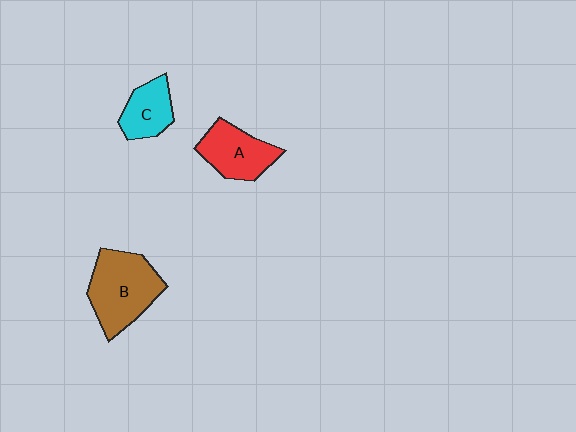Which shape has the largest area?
Shape B (brown).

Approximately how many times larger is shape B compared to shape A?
Approximately 1.4 times.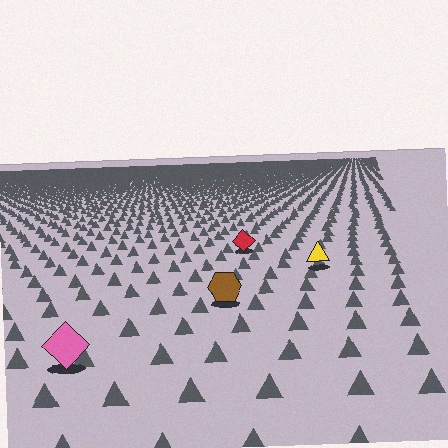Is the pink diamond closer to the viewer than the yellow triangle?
Yes. The pink diamond is closer — you can tell from the texture gradient: the ground texture is coarser near it.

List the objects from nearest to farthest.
From nearest to farthest: the pink diamond, the brown hexagon, the yellow triangle, the red diamond.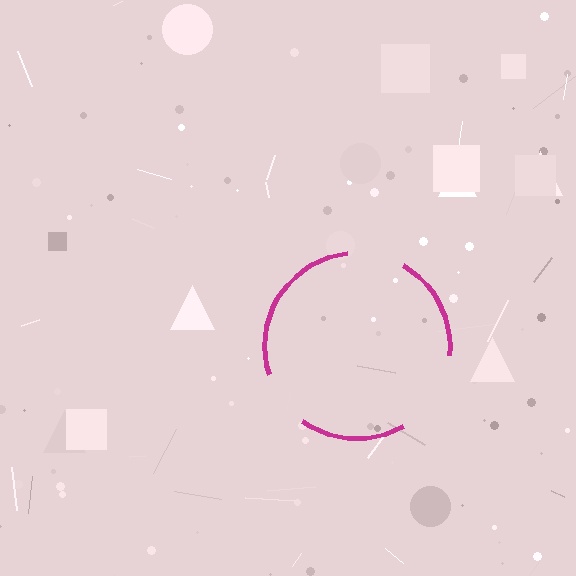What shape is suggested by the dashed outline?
The dashed outline suggests a circle.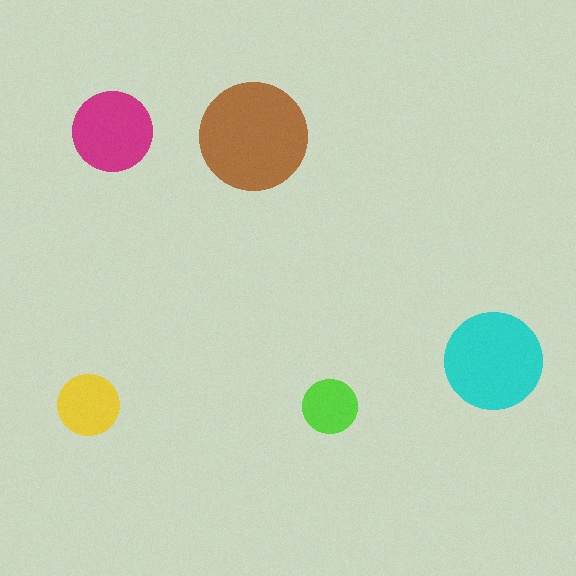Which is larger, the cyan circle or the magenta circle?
The cyan one.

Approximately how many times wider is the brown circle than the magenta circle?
About 1.5 times wider.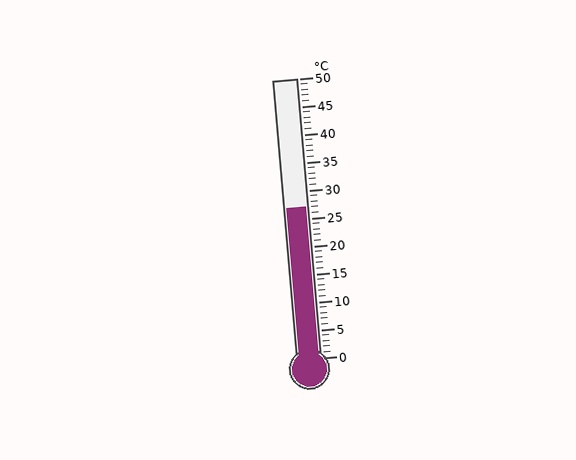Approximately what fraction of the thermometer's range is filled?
The thermometer is filled to approximately 55% of its range.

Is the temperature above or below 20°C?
The temperature is above 20°C.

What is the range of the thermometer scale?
The thermometer scale ranges from 0°C to 50°C.